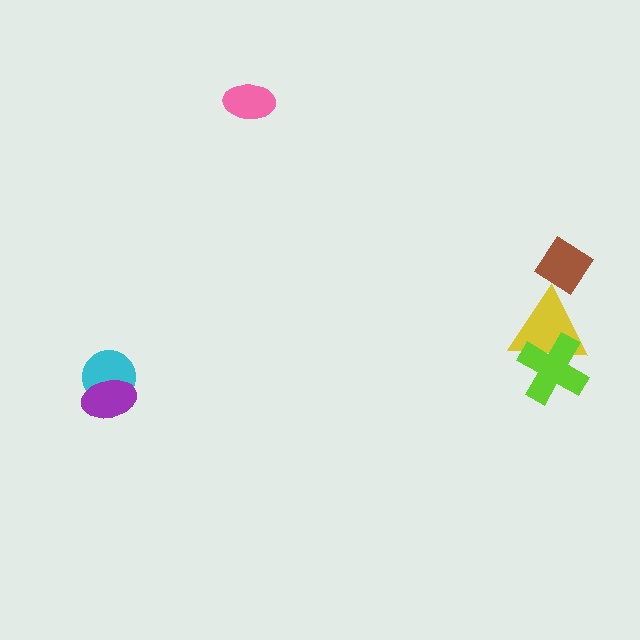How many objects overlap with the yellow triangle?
2 objects overlap with the yellow triangle.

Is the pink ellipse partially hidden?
No, no other shape covers it.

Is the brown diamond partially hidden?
Yes, it is partially covered by another shape.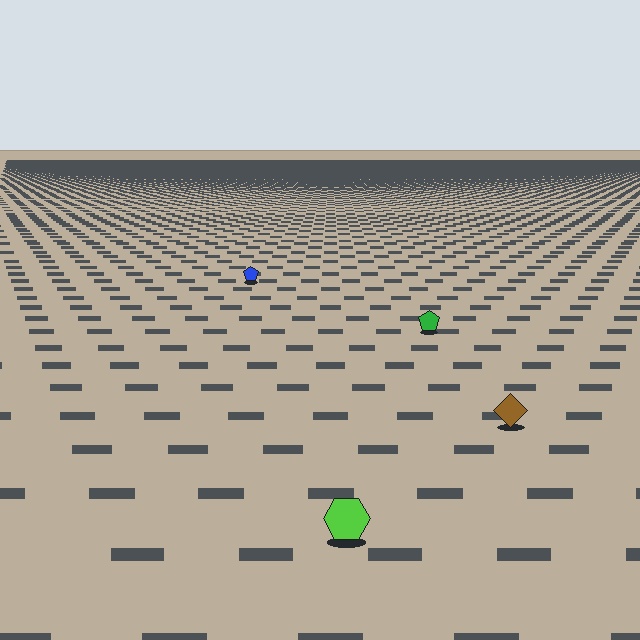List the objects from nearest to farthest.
From nearest to farthest: the lime hexagon, the brown diamond, the green pentagon, the blue pentagon.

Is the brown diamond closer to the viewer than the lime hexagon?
No. The lime hexagon is closer — you can tell from the texture gradient: the ground texture is coarser near it.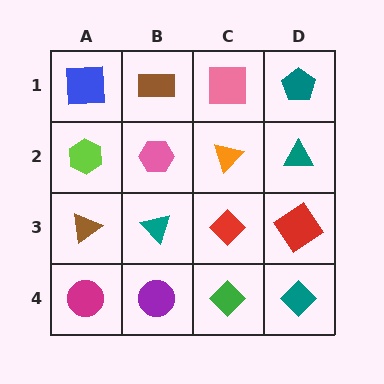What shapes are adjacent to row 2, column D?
A teal pentagon (row 1, column D), a red diamond (row 3, column D), an orange triangle (row 2, column C).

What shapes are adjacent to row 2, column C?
A pink square (row 1, column C), a red diamond (row 3, column C), a pink hexagon (row 2, column B), a teal triangle (row 2, column D).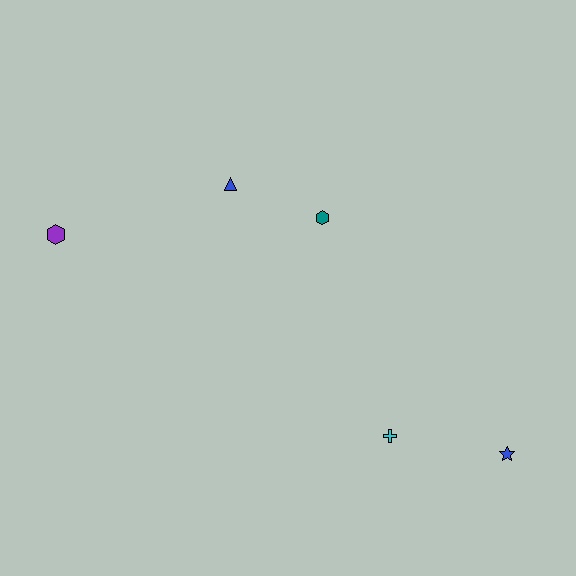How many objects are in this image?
There are 5 objects.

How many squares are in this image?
There are no squares.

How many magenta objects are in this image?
There are no magenta objects.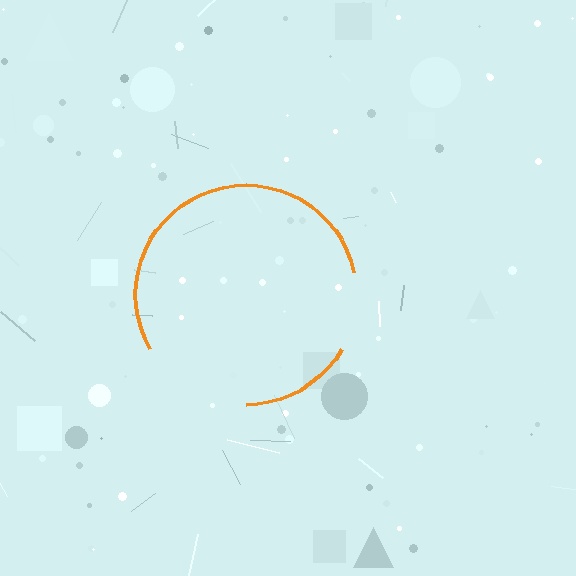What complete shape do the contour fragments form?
The contour fragments form a circle.